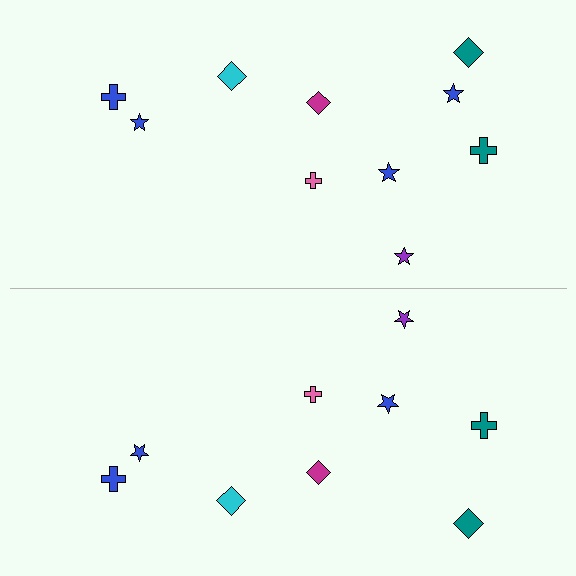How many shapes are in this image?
There are 19 shapes in this image.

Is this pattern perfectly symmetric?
No, the pattern is not perfectly symmetric. A blue star is missing from the bottom side.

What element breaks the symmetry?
A blue star is missing from the bottom side.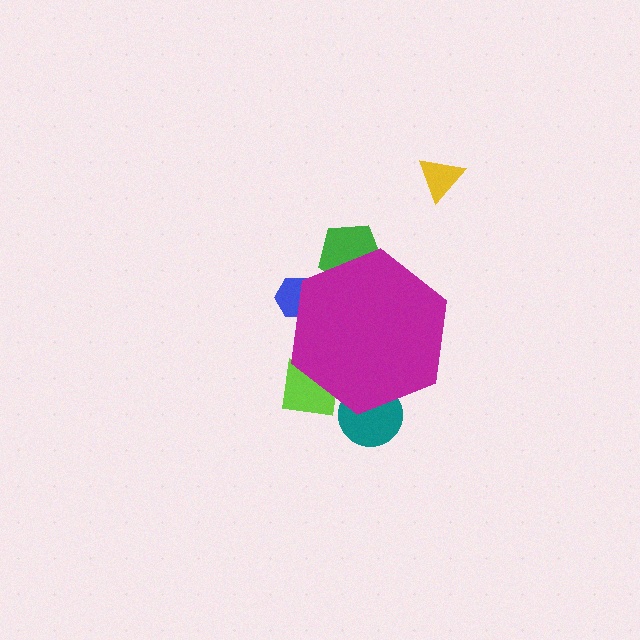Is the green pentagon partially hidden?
Yes, the green pentagon is partially hidden behind the magenta hexagon.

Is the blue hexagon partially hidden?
Yes, the blue hexagon is partially hidden behind the magenta hexagon.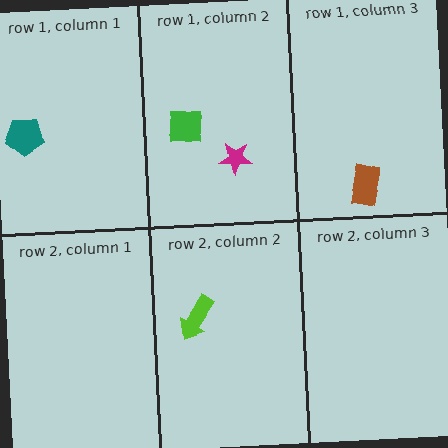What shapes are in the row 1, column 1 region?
The teal pentagon.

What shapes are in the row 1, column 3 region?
The brown rectangle.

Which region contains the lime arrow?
The row 2, column 2 region.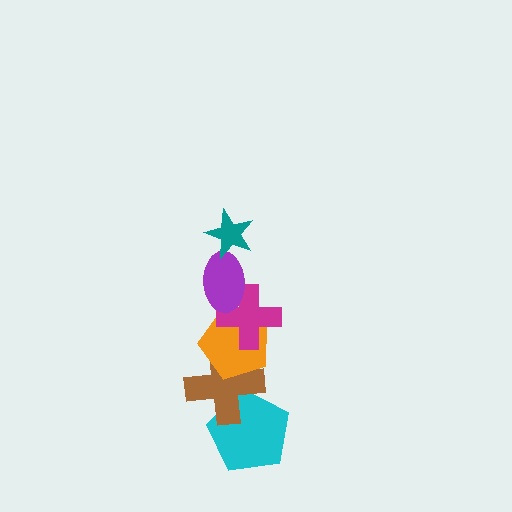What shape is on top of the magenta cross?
The purple ellipse is on top of the magenta cross.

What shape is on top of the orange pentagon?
The magenta cross is on top of the orange pentagon.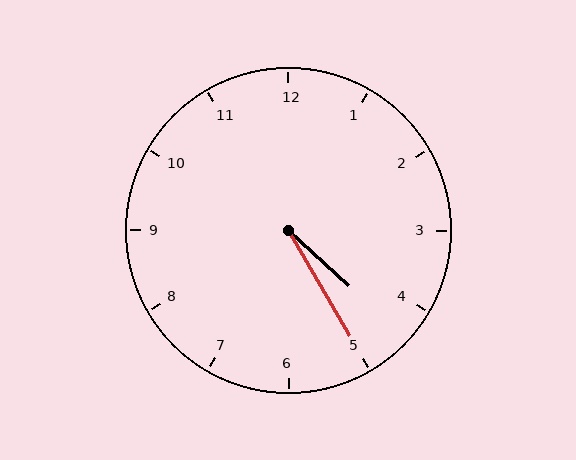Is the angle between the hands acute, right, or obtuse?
It is acute.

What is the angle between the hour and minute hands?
Approximately 18 degrees.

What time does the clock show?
4:25.